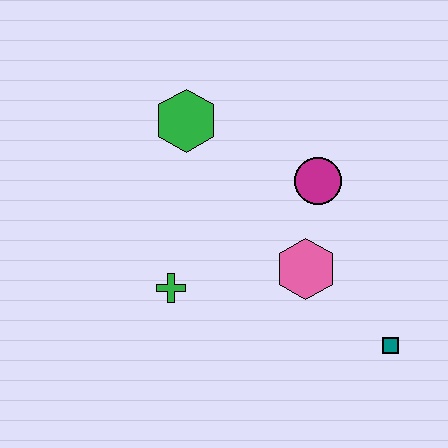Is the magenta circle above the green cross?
Yes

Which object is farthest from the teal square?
The green hexagon is farthest from the teal square.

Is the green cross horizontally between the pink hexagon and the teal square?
No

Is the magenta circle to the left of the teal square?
Yes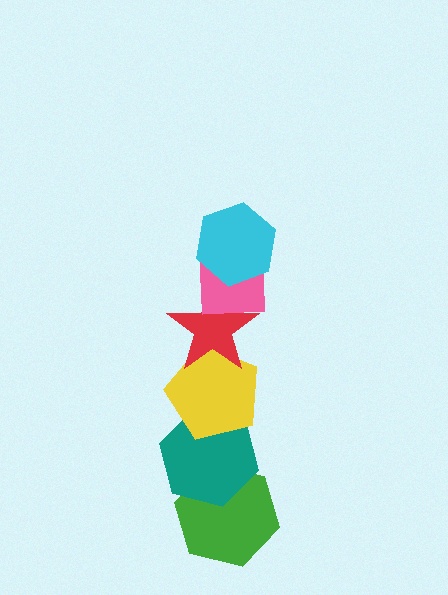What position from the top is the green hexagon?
The green hexagon is 6th from the top.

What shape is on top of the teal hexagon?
The yellow pentagon is on top of the teal hexagon.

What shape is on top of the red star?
The pink square is on top of the red star.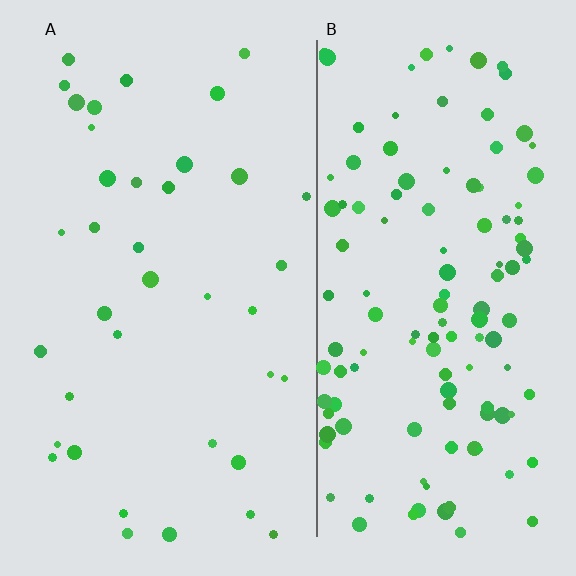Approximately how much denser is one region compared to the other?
Approximately 3.3× — region B over region A.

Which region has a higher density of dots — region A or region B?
B (the right).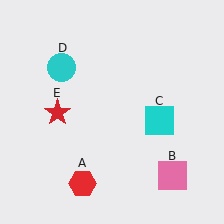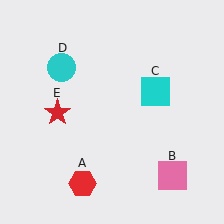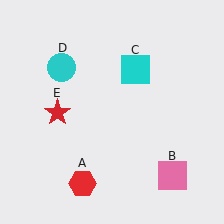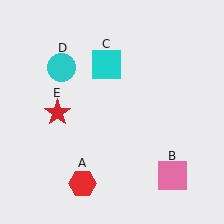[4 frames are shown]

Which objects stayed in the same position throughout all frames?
Red hexagon (object A) and pink square (object B) and cyan circle (object D) and red star (object E) remained stationary.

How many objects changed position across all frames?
1 object changed position: cyan square (object C).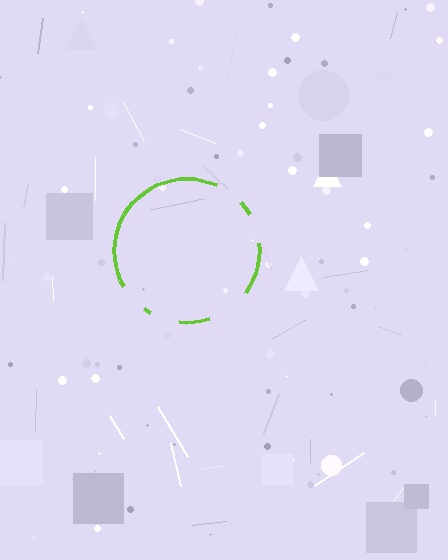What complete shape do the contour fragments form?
The contour fragments form a circle.